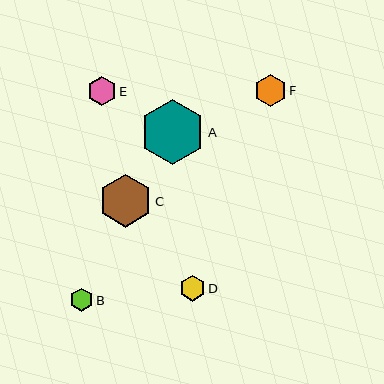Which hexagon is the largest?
Hexagon A is the largest with a size of approximately 65 pixels.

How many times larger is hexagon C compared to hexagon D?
Hexagon C is approximately 2.1 times the size of hexagon D.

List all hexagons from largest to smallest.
From largest to smallest: A, C, F, E, D, B.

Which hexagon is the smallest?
Hexagon B is the smallest with a size of approximately 23 pixels.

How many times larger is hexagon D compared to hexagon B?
Hexagon D is approximately 1.1 times the size of hexagon B.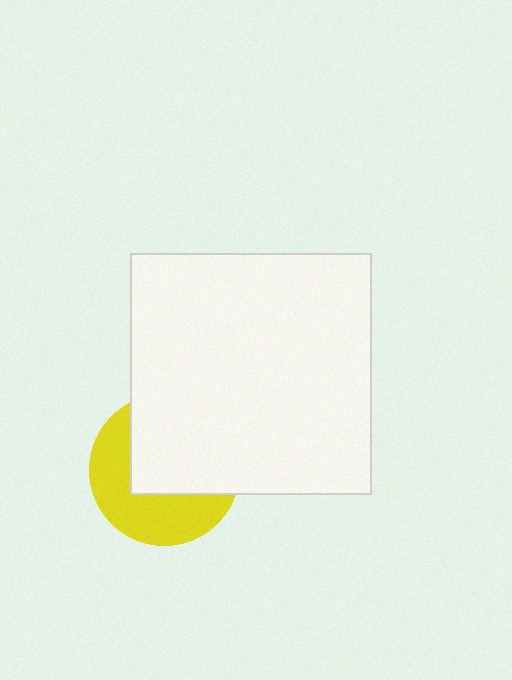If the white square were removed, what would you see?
You would see the complete yellow circle.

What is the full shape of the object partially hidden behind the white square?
The partially hidden object is a yellow circle.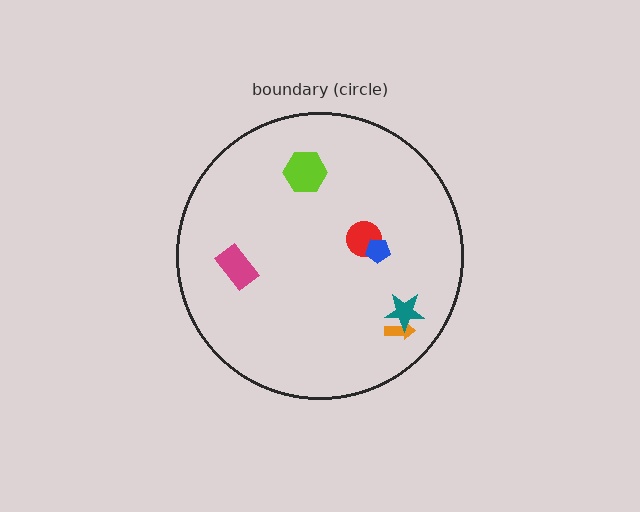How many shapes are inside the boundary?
6 inside, 0 outside.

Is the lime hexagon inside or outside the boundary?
Inside.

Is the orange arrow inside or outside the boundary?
Inside.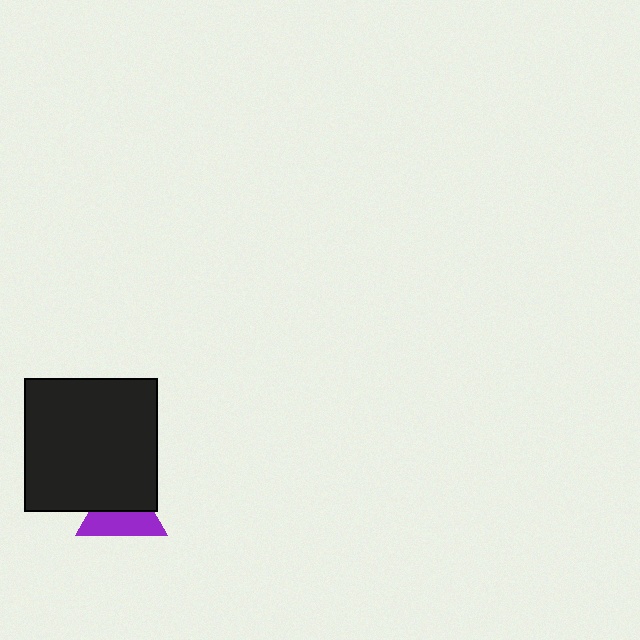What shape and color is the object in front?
The object in front is a black square.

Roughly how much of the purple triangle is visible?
About half of it is visible (roughly 51%).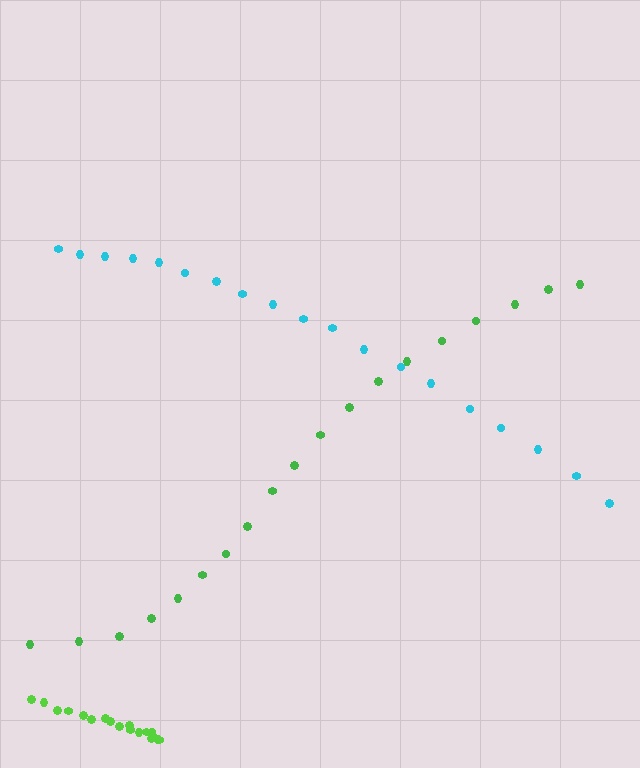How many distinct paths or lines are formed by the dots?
There are 3 distinct paths.